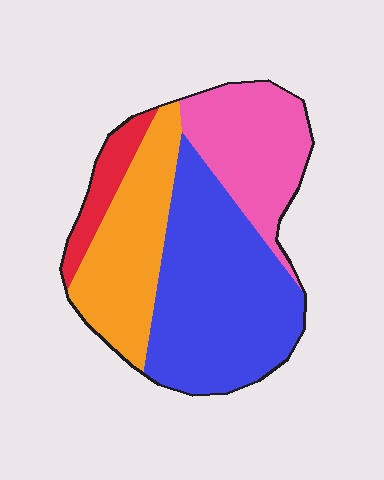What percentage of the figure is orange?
Orange covers about 25% of the figure.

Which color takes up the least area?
Red, at roughly 10%.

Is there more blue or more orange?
Blue.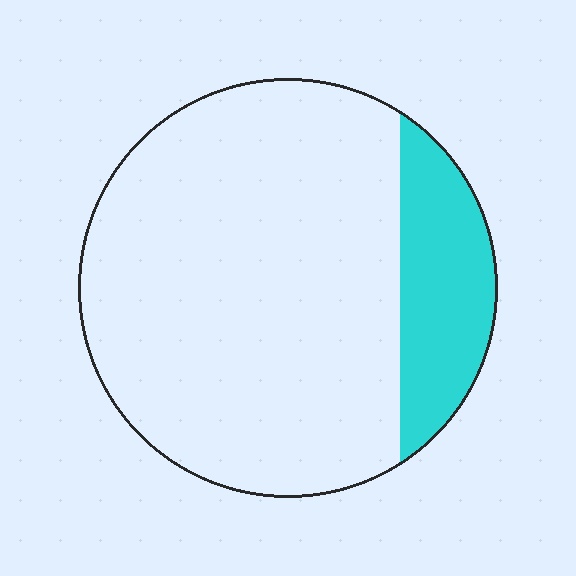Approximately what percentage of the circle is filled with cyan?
Approximately 20%.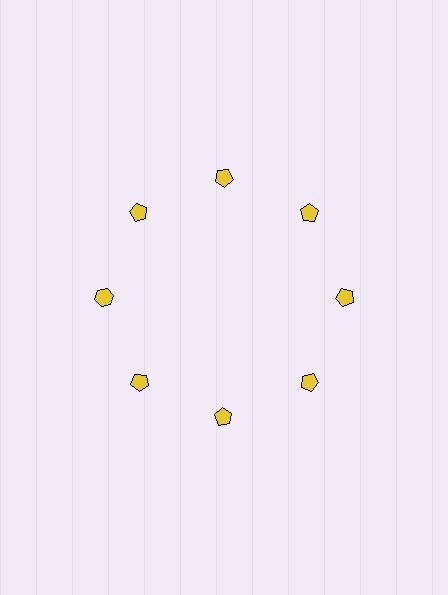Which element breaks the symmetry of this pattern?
The yellow hexagon at roughly the 9 o'clock position breaks the symmetry. All other shapes are yellow pentagons.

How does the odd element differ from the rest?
It has a different shape: hexagon instead of pentagon.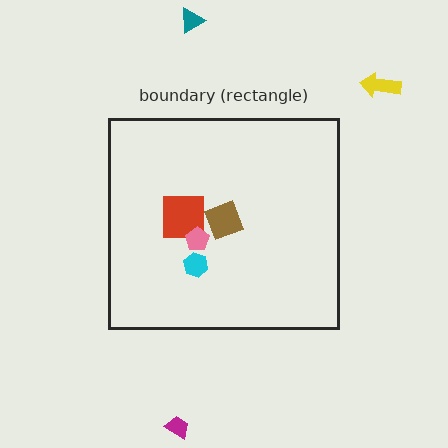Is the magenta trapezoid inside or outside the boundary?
Outside.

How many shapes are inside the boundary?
4 inside, 3 outside.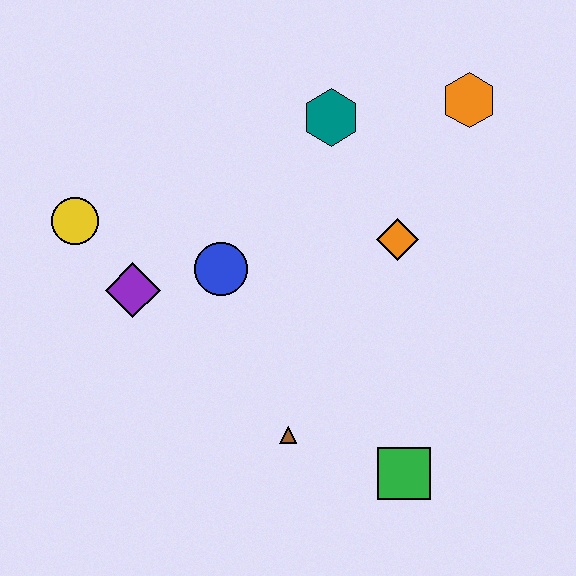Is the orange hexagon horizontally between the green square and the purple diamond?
No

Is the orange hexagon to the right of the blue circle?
Yes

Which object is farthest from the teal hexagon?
The green square is farthest from the teal hexagon.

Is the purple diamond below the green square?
No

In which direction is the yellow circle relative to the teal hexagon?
The yellow circle is to the left of the teal hexagon.